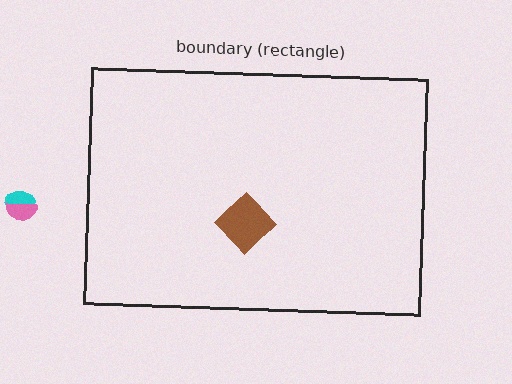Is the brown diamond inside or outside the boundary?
Inside.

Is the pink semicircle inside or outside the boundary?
Outside.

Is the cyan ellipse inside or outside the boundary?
Outside.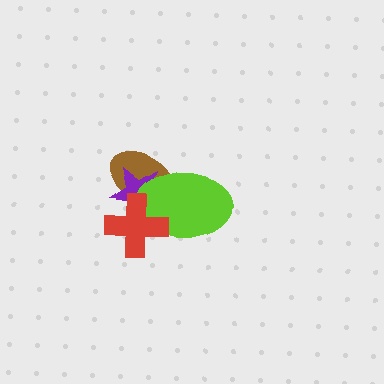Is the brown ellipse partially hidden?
Yes, it is partially covered by another shape.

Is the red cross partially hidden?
No, no other shape covers it.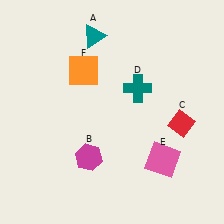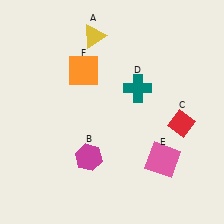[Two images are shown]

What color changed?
The triangle (A) changed from teal in Image 1 to yellow in Image 2.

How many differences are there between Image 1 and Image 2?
There is 1 difference between the two images.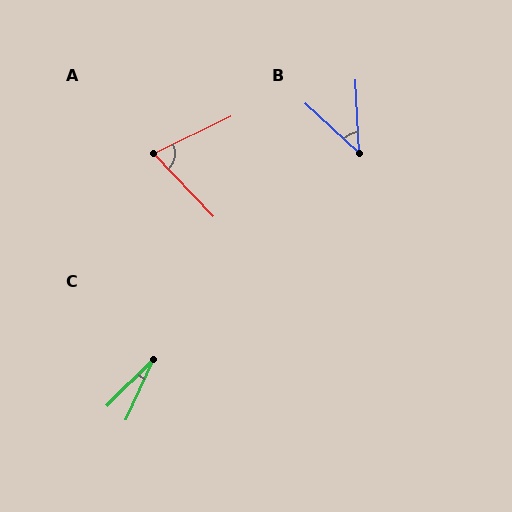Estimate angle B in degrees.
Approximately 45 degrees.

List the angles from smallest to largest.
C (21°), B (45°), A (72°).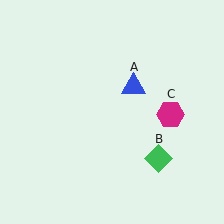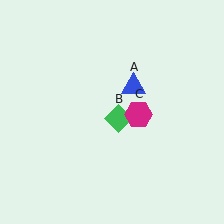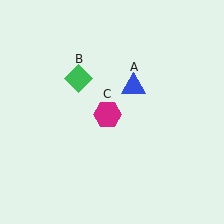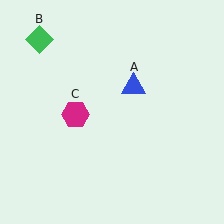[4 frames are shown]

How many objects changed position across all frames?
2 objects changed position: green diamond (object B), magenta hexagon (object C).